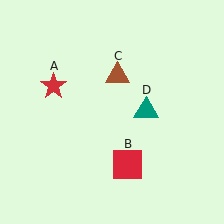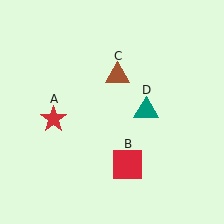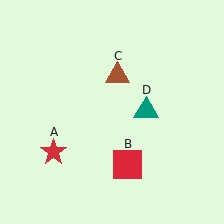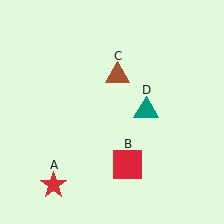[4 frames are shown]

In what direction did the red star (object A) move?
The red star (object A) moved down.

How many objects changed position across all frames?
1 object changed position: red star (object A).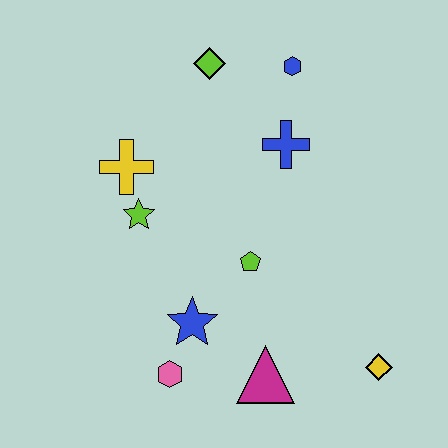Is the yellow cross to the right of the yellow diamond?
No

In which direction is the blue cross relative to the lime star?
The blue cross is to the right of the lime star.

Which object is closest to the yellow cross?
The lime star is closest to the yellow cross.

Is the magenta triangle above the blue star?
No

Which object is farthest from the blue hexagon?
The pink hexagon is farthest from the blue hexagon.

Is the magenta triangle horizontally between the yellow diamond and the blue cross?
No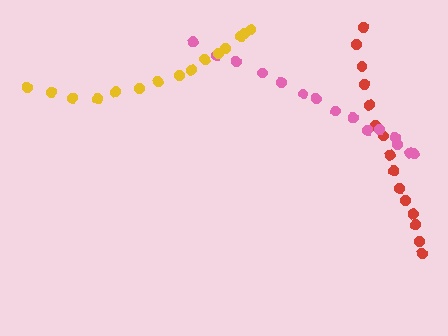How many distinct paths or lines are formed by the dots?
There are 3 distinct paths.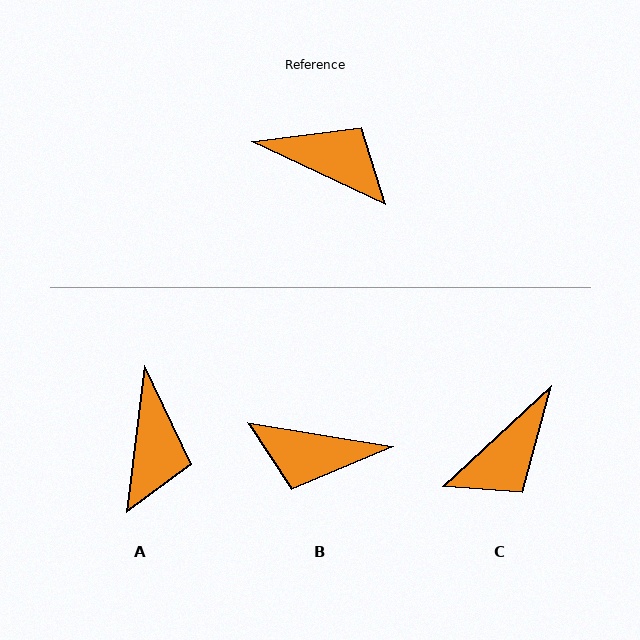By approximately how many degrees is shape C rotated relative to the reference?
Approximately 112 degrees clockwise.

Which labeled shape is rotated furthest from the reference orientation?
B, about 164 degrees away.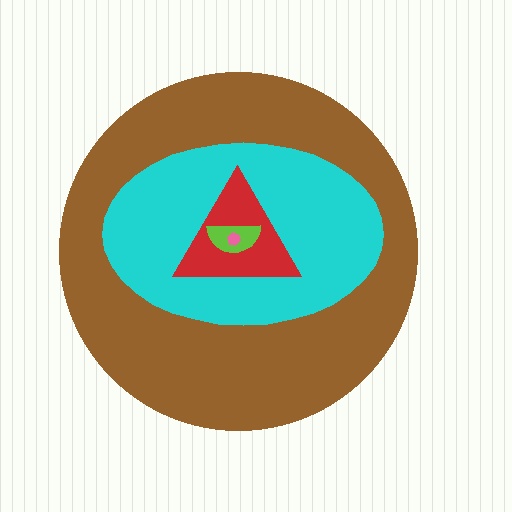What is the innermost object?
The pink hexagon.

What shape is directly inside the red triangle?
The lime semicircle.